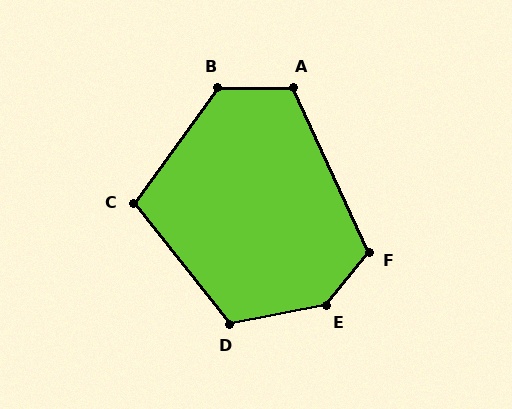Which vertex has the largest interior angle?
E, at approximately 140 degrees.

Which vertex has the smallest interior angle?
C, at approximately 105 degrees.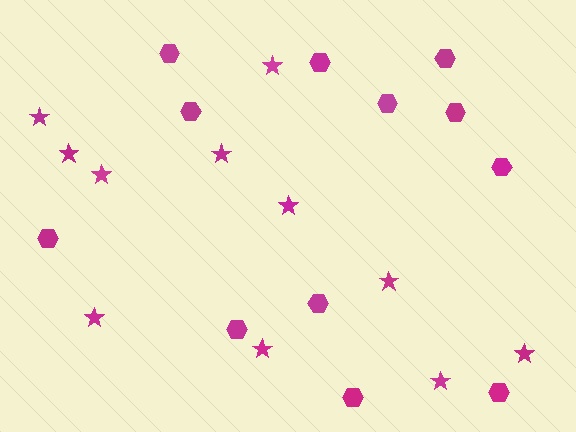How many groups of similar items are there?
There are 2 groups: one group of hexagons (12) and one group of stars (11).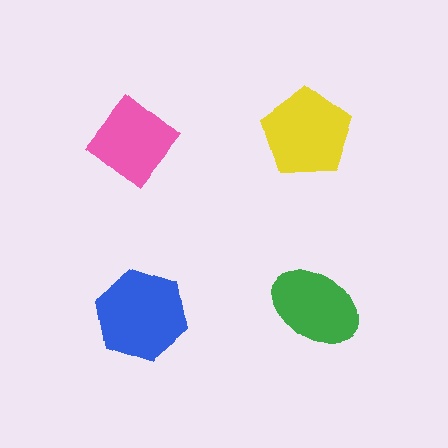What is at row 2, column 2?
A green ellipse.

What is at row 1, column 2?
A yellow pentagon.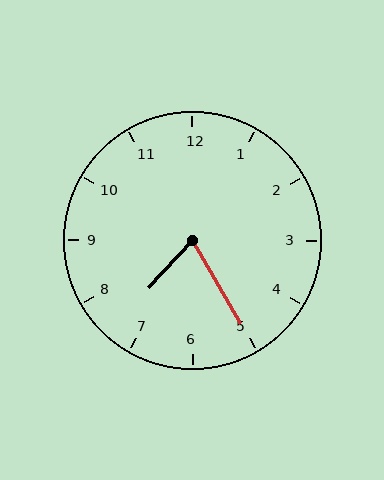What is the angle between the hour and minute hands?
Approximately 72 degrees.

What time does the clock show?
7:25.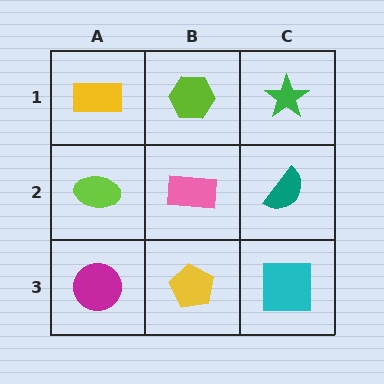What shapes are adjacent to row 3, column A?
A lime ellipse (row 2, column A), a yellow pentagon (row 3, column B).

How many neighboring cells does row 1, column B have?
3.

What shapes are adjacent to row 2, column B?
A lime hexagon (row 1, column B), a yellow pentagon (row 3, column B), a lime ellipse (row 2, column A), a teal semicircle (row 2, column C).